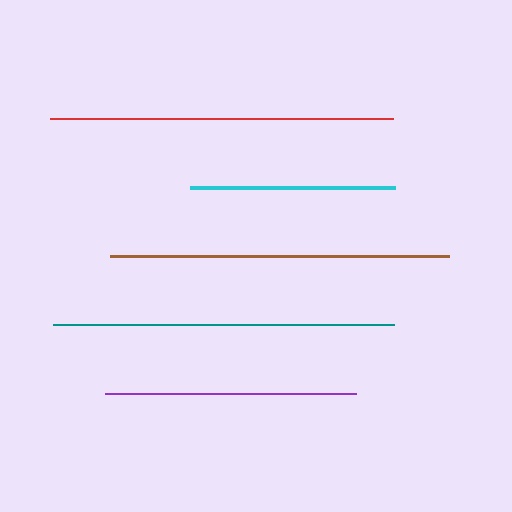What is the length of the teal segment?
The teal segment is approximately 340 pixels long.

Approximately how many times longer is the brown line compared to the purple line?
The brown line is approximately 1.3 times the length of the purple line.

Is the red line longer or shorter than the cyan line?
The red line is longer than the cyan line.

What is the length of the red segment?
The red segment is approximately 343 pixels long.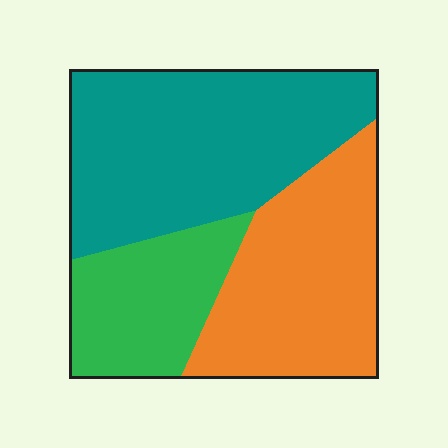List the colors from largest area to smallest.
From largest to smallest: teal, orange, green.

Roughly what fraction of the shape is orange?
Orange covers roughly 35% of the shape.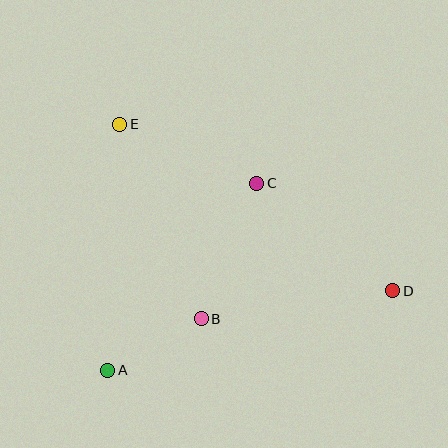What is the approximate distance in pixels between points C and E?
The distance between C and E is approximately 149 pixels.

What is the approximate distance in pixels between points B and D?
The distance between B and D is approximately 193 pixels.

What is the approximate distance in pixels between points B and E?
The distance between B and E is approximately 211 pixels.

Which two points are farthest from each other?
Points D and E are farthest from each other.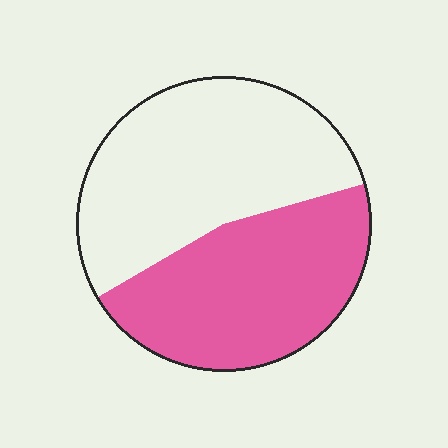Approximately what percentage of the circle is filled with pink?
Approximately 45%.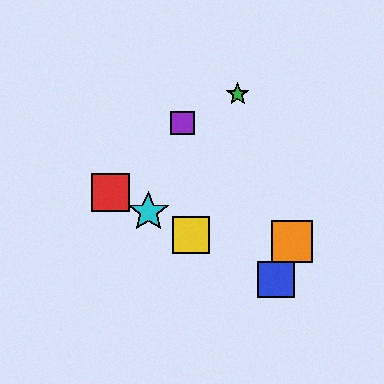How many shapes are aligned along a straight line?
4 shapes (the red square, the blue square, the yellow square, the cyan star) are aligned along a straight line.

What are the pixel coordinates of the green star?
The green star is at (238, 94).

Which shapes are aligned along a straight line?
The red square, the blue square, the yellow square, the cyan star are aligned along a straight line.